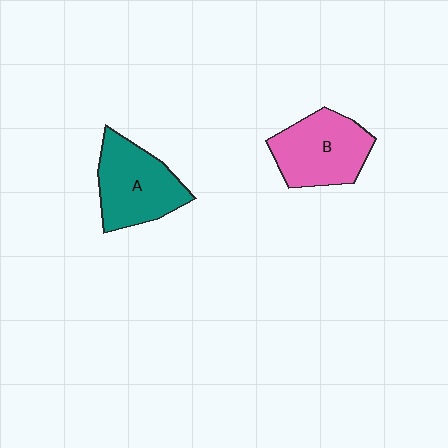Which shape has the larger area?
Shape A (teal).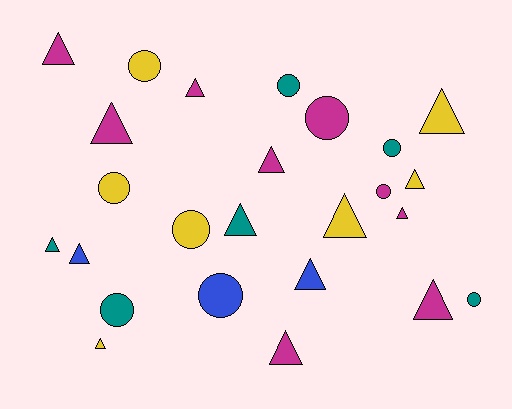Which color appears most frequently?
Magenta, with 9 objects.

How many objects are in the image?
There are 25 objects.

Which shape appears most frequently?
Triangle, with 15 objects.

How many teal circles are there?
There are 4 teal circles.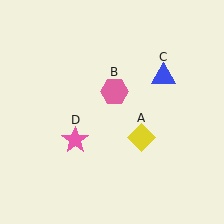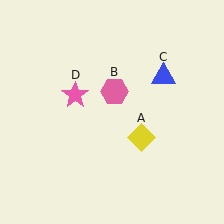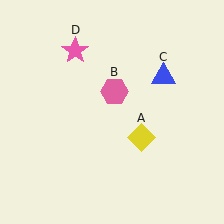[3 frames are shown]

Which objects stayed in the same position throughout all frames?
Yellow diamond (object A) and pink hexagon (object B) and blue triangle (object C) remained stationary.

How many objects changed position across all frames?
1 object changed position: pink star (object D).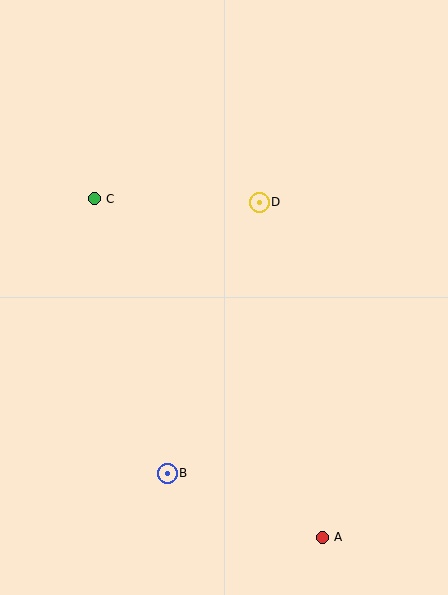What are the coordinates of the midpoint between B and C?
The midpoint between B and C is at (131, 336).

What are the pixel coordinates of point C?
Point C is at (94, 199).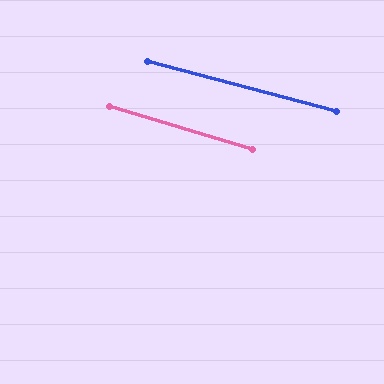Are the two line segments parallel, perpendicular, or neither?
Parallel — their directions differ by only 1.8°.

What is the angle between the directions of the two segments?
Approximately 2 degrees.